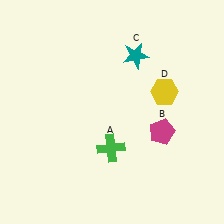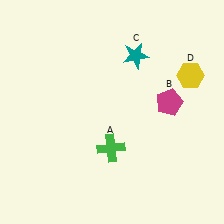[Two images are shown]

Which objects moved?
The objects that moved are: the magenta pentagon (B), the yellow hexagon (D).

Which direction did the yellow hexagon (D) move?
The yellow hexagon (D) moved right.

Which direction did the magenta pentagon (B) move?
The magenta pentagon (B) moved up.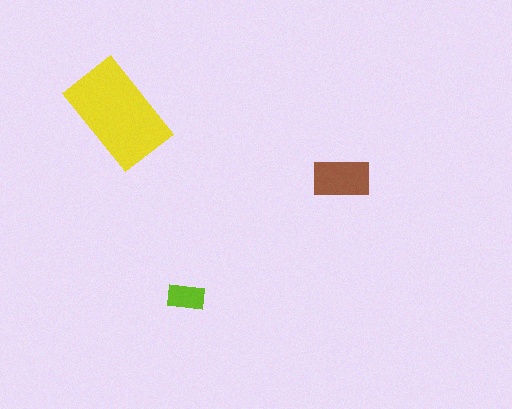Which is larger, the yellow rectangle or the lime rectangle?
The yellow one.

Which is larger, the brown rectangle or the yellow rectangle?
The yellow one.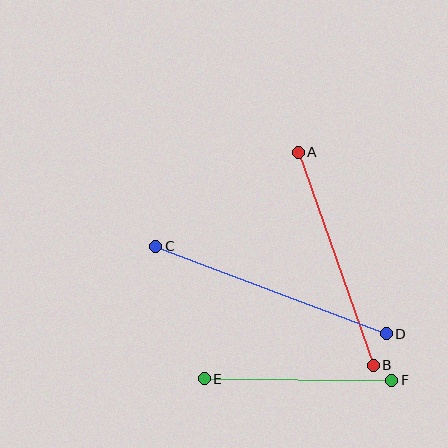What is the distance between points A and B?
The distance is approximately 226 pixels.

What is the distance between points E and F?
The distance is approximately 187 pixels.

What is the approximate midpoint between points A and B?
The midpoint is at approximately (336, 259) pixels.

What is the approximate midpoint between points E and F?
The midpoint is at approximately (298, 379) pixels.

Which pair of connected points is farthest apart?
Points C and D are farthest apart.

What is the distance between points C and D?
The distance is approximately 246 pixels.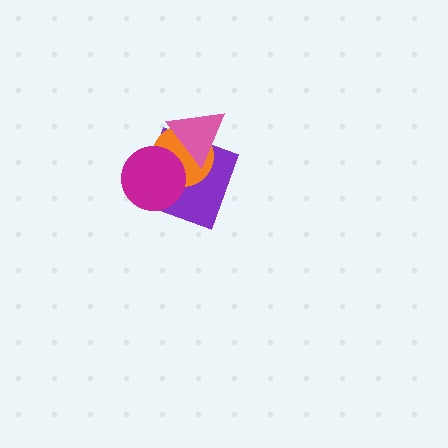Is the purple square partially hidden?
Yes, it is partially covered by another shape.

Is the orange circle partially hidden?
Yes, it is partially covered by another shape.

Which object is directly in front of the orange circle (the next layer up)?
The magenta circle is directly in front of the orange circle.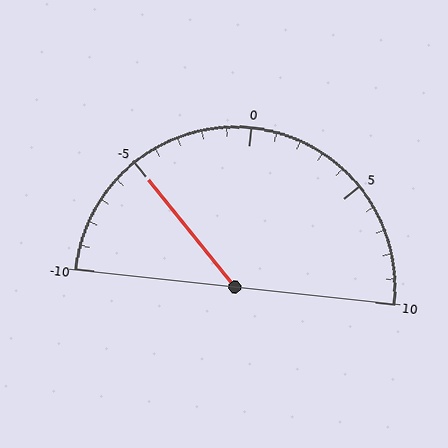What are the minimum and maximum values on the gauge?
The gauge ranges from -10 to 10.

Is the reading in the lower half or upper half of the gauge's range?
The reading is in the lower half of the range (-10 to 10).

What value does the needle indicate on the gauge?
The needle indicates approximately -5.